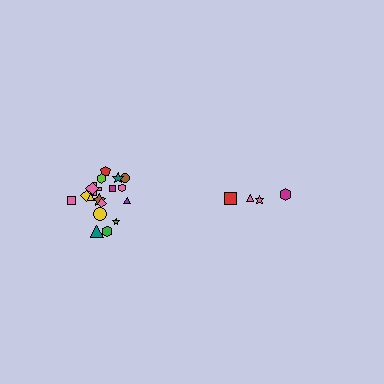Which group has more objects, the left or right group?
The left group.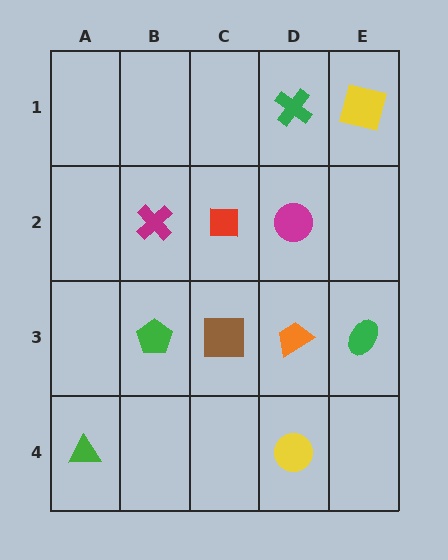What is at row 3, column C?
A brown square.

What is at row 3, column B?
A green pentagon.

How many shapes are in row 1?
2 shapes.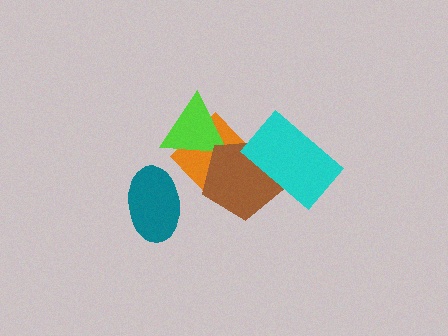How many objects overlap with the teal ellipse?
0 objects overlap with the teal ellipse.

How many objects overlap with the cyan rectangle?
2 objects overlap with the cyan rectangle.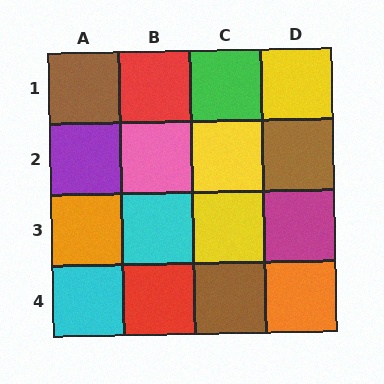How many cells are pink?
1 cell is pink.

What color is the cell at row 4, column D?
Orange.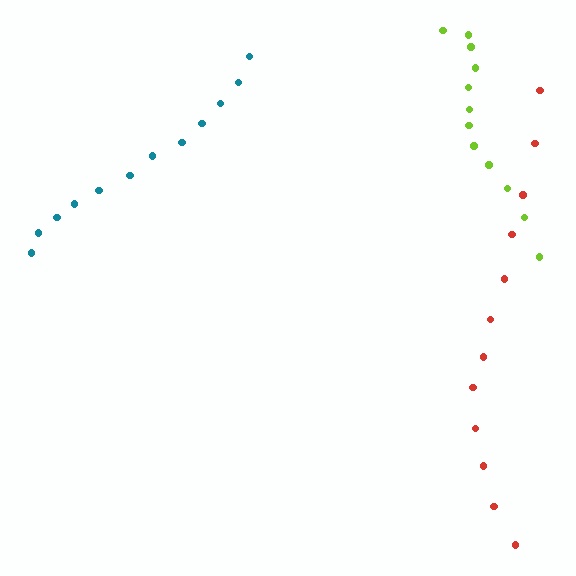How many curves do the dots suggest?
There are 3 distinct paths.